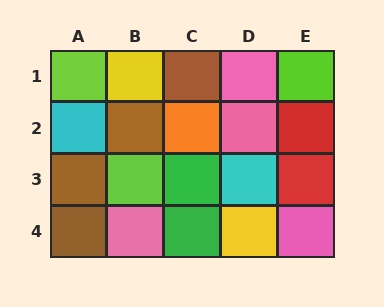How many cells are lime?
3 cells are lime.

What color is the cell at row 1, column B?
Yellow.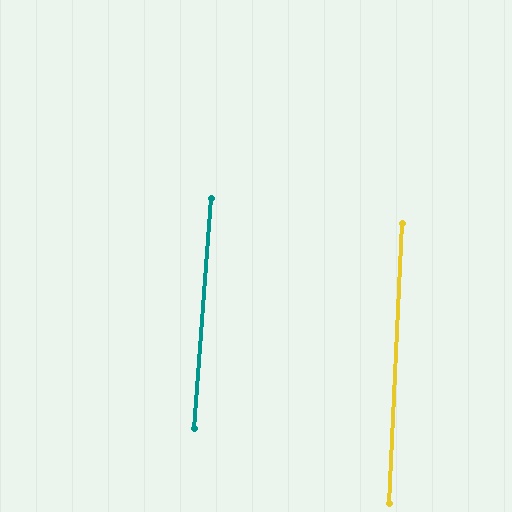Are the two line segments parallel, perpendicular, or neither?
Parallel — their directions differ by only 1.6°.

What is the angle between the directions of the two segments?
Approximately 2 degrees.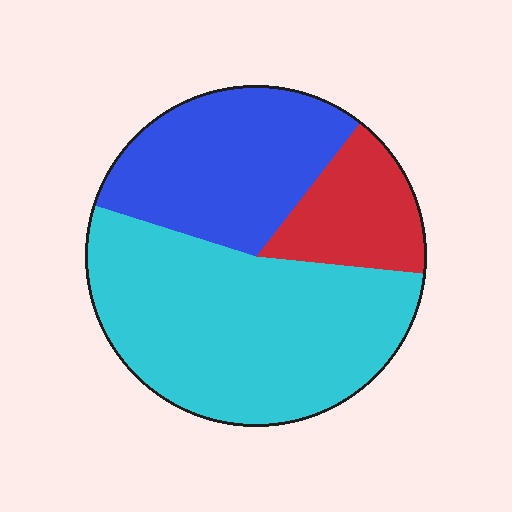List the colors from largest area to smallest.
From largest to smallest: cyan, blue, red.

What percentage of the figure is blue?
Blue covers 31% of the figure.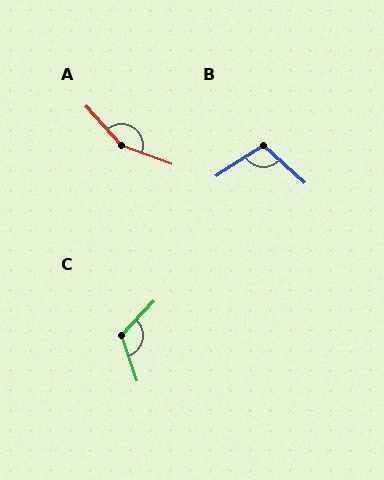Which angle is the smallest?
B, at approximately 105 degrees.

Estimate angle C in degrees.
Approximately 118 degrees.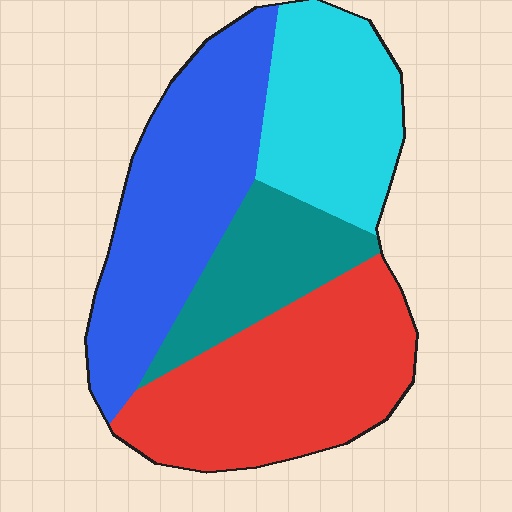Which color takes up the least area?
Teal, at roughly 15%.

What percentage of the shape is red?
Red covers 32% of the shape.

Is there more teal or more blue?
Blue.